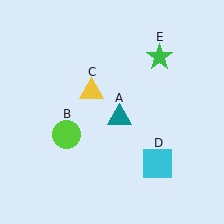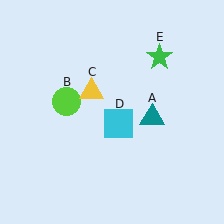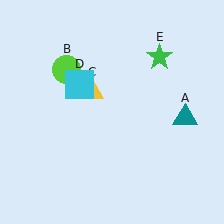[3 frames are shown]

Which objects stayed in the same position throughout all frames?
Yellow triangle (object C) and green star (object E) remained stationary.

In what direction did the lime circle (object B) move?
The lime circle (object B) moved up.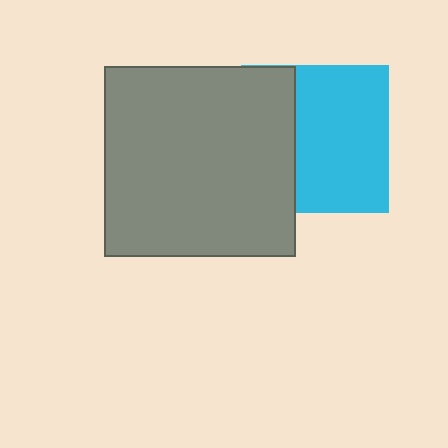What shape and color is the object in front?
The object in front is a gray square.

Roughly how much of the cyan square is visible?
About half of it is visible (roughly 64%).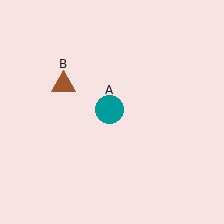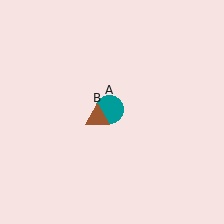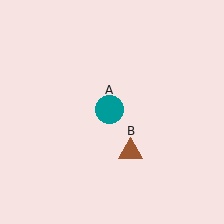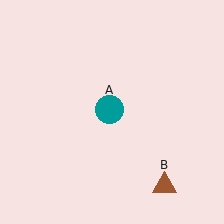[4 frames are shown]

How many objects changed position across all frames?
1 object changed position: brown triangle (object B).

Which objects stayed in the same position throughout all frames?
Teal circle (object A) remained stationary.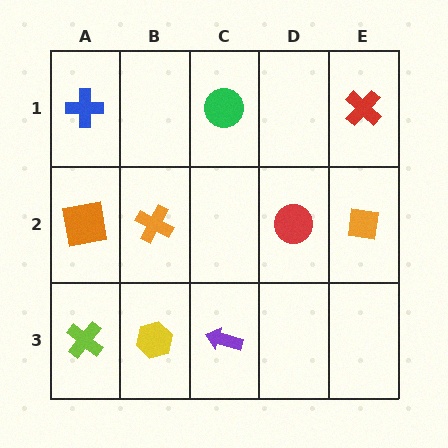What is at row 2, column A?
An orange square.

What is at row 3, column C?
A purple arrow.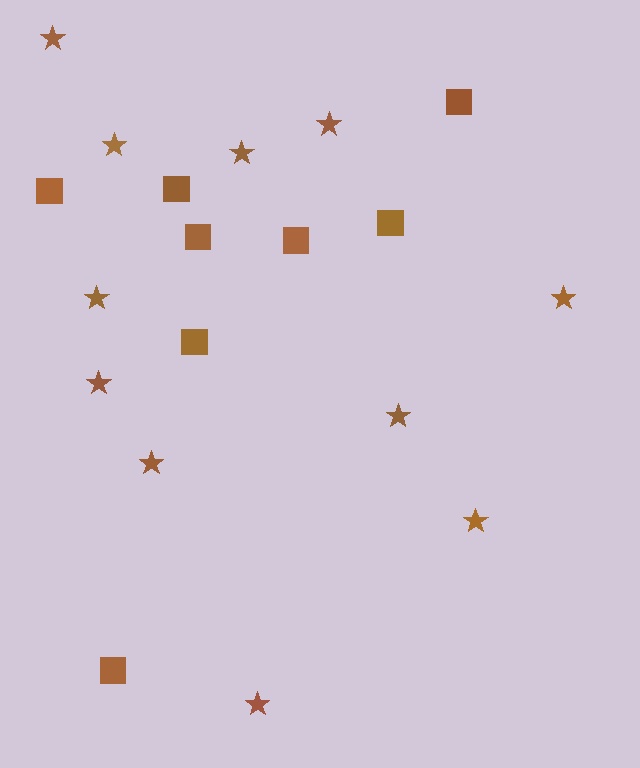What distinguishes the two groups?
There are 2 groups: one group of squares (8) and one group of stars (11).